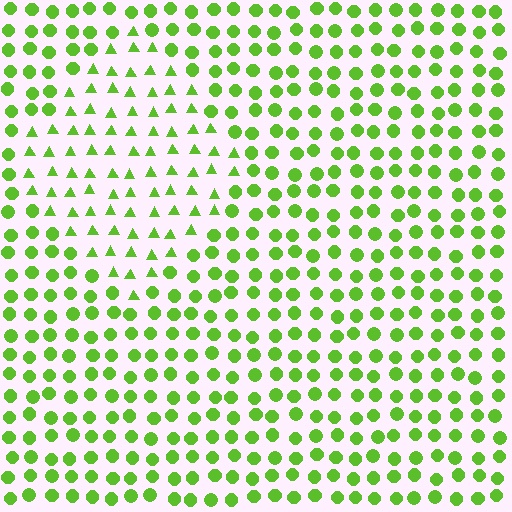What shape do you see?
I see a diamond.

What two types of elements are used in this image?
The image uses triangles inside the diamond region and circles outside it.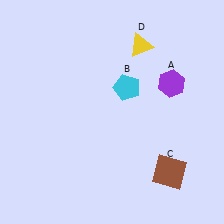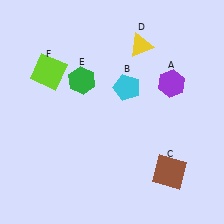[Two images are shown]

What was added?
A green hexagon (E), a lime square (F) were added in Image 2.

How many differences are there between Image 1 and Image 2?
There are 2 differences between the two images.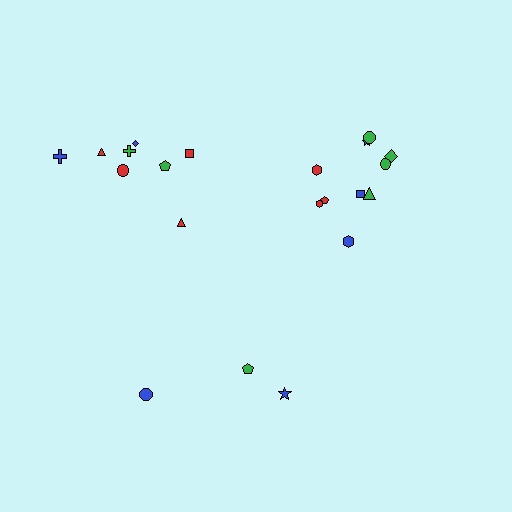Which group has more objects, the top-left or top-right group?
The top-right group.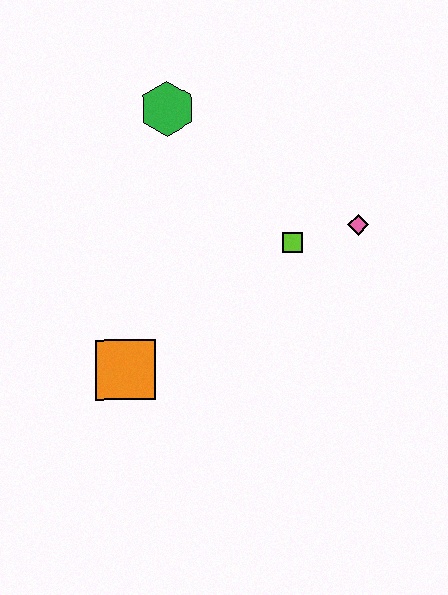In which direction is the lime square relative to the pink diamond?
The lime square is to the left of the pink diamond.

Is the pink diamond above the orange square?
Yes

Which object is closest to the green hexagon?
The lime square is closest to the green hexagon.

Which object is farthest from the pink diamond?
The orange square is farthest from the pink diamond.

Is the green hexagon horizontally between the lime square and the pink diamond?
No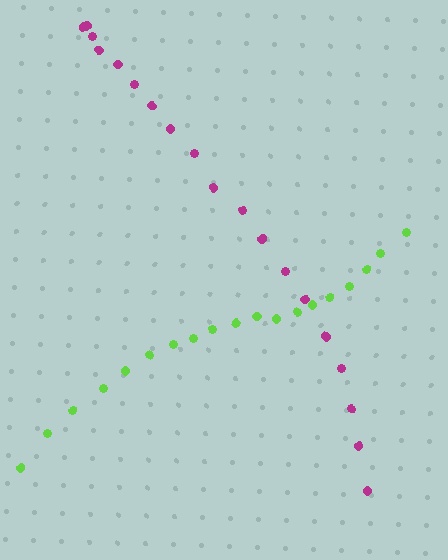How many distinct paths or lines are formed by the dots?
There are 2 distinct paths.